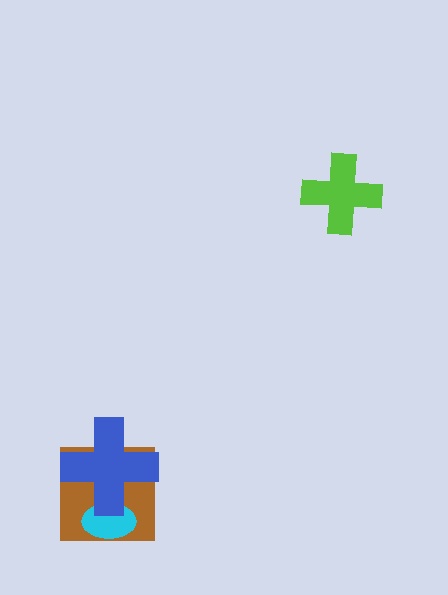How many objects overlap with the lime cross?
0 objects overlap with the lime cross.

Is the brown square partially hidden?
Yes, it is partially covered by another shape.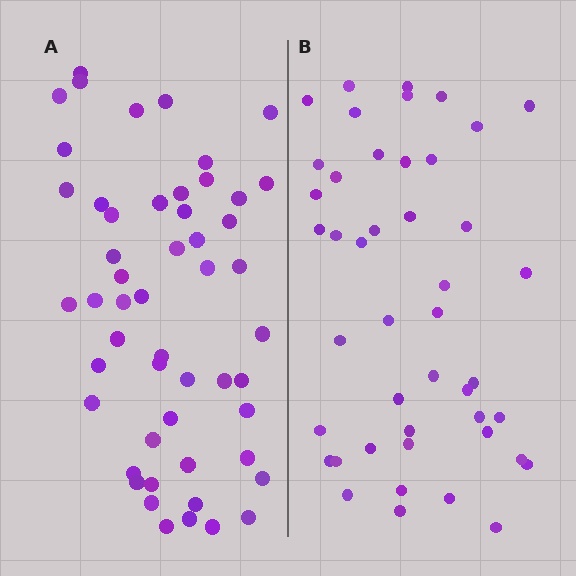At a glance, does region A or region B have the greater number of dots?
Region A (the left region) has more dots.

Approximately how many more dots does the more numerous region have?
Region A has roughly 8 or so more dots than region B.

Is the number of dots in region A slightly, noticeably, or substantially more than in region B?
Region A has only slightly more — the two regions are fairly close. The ratio is roughly 1.2 to 1.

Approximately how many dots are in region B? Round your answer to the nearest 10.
About 40 dots. (The exact count is 45, which rounds to 40.)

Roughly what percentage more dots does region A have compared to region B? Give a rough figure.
About 15% more.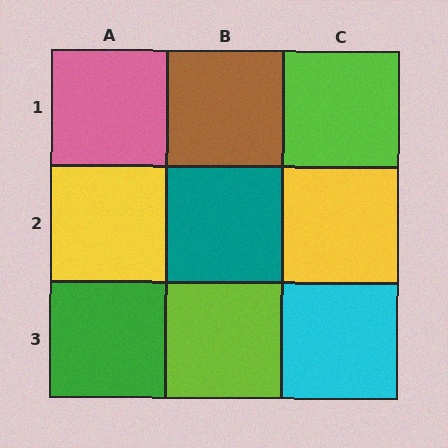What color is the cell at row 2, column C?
Yellow.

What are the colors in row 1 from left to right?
Pink, brown, lime.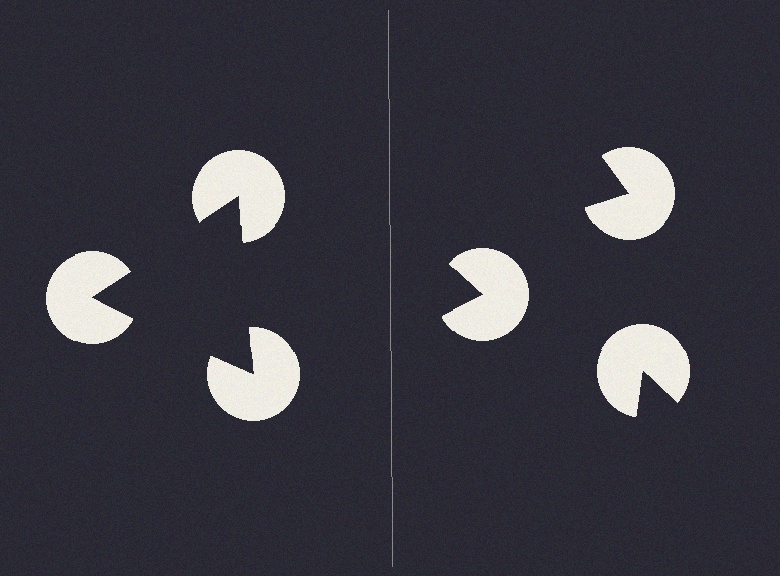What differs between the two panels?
The pac-man discs are positioned identically on both sides; only the wedge orientations differ. On the left they align to a triangle; on the right they are misaligned.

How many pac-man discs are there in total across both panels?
6 — 3 on each side.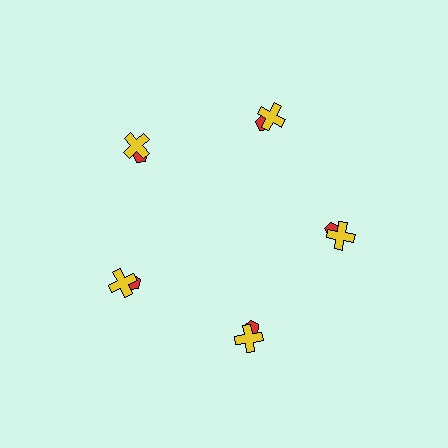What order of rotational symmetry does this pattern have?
This pattern has 5-fold rotational symmetry.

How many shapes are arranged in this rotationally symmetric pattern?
There are 10 shapes, arranged in 5 groups of 2.